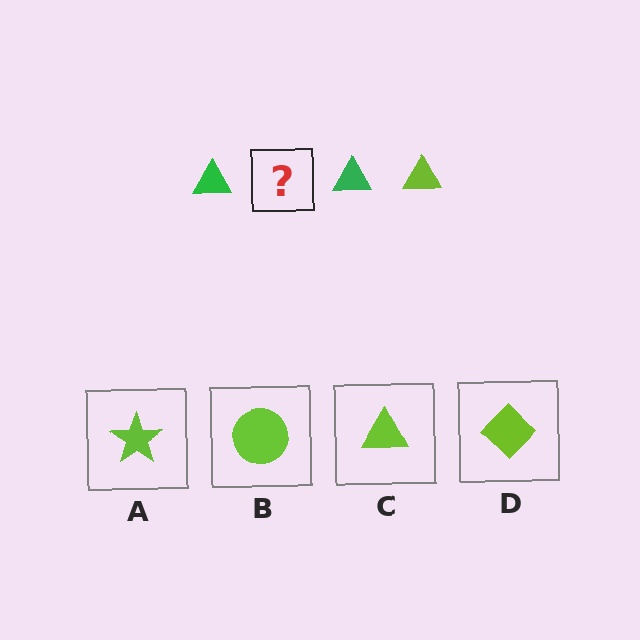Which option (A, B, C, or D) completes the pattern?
C.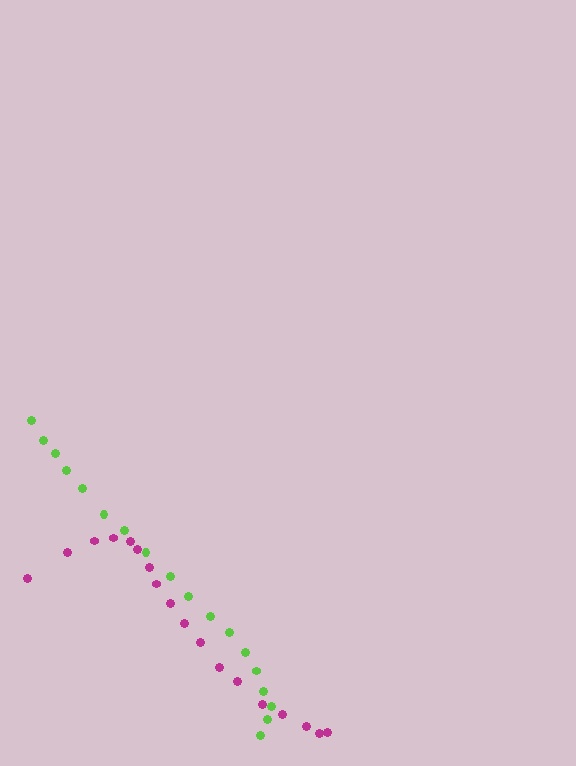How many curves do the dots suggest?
There are 2 distinct paths.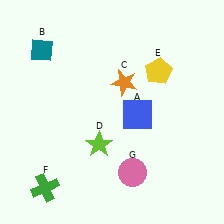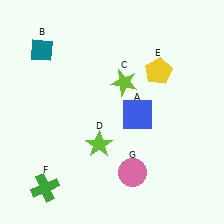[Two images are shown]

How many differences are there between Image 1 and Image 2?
There is 1 difference between the two images.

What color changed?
The star (C) changed from orange in Image 1 to lime in Image 2.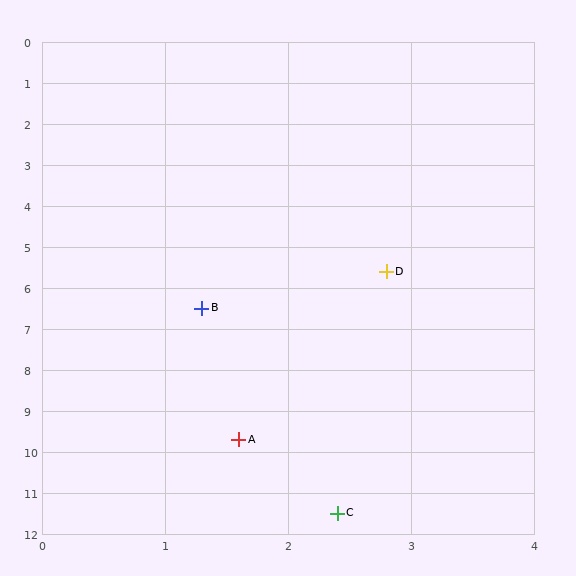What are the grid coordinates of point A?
Point A is at approximately (1.6, 9.7).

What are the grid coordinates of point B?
Point B is at approximately (1.3, 6.5).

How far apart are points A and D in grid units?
Points A and D are about 4.3 grid units apart.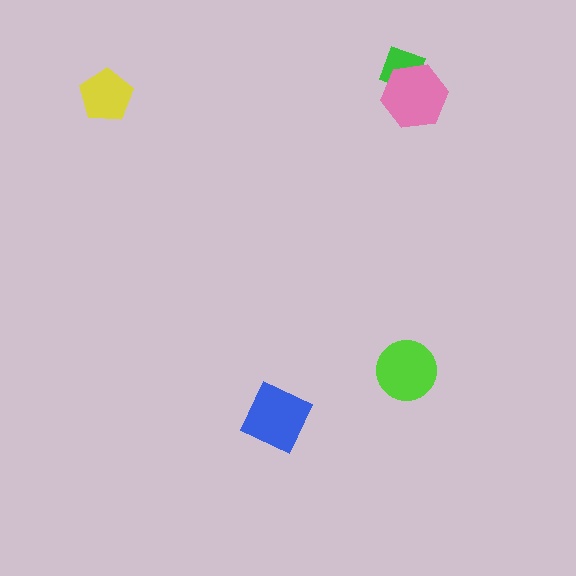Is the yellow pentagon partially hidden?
No, no other shape covers it.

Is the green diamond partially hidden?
Yes, it is partially covered by another shape.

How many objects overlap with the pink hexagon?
1 object overlaps with the pink hexagon.